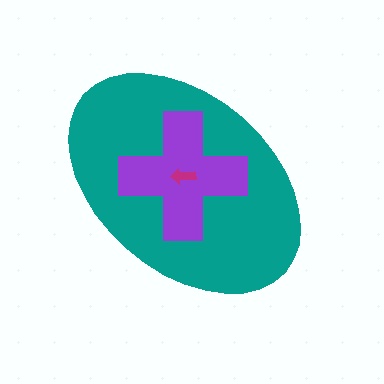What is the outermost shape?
The teal ellipse.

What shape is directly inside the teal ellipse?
The purple cross.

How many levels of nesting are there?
3.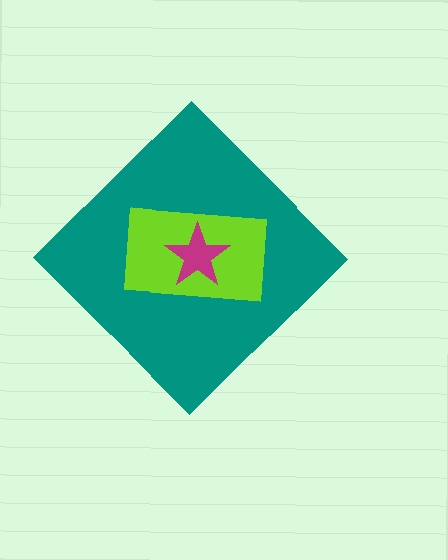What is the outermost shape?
The teal diamond.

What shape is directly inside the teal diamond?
The lime rectangle.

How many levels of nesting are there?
3.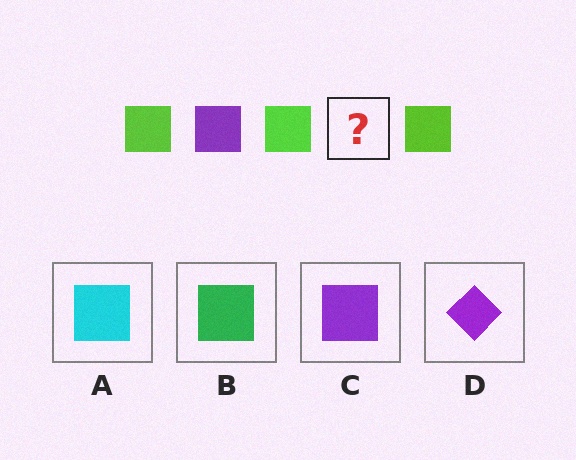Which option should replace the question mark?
Option C.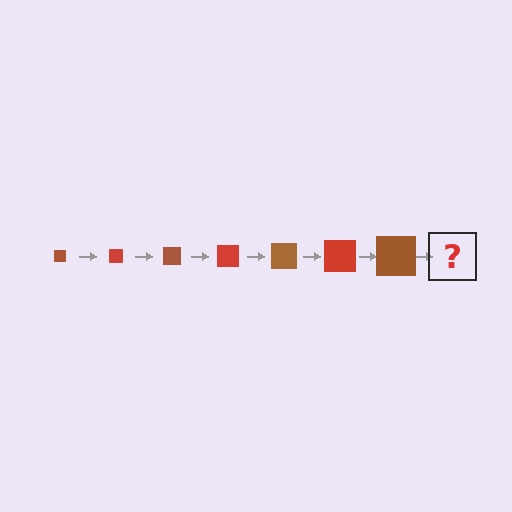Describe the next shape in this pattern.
It should be a red square, larger than the previous one.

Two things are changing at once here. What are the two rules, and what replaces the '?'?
The two rules are that the square grows larger each step and the color cycles through brown and red. The '?' should be a red square, larger than the previous one.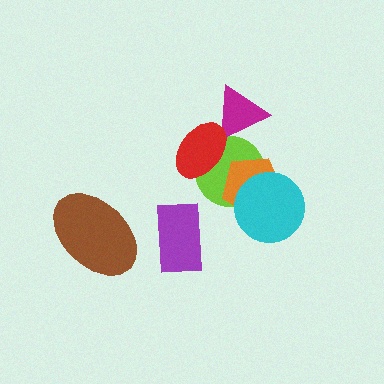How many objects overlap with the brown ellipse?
0 objects overlap with the brown ellipse.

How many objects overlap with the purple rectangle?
0 objects overlap with the purple rectangle.